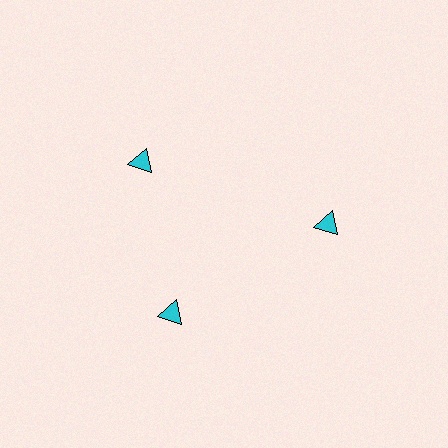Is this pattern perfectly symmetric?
No. The 3 cyan triangles are arranged in a ring, but one element near the 11 o'clock position is rotated out of alignment along the ring, breaking the 3-fold rotational symmetry.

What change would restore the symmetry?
The symmetry would be restored by rotating it back into even spacing with its neighbors so that all 3 triangles sit at equal angles and equal distance from the center.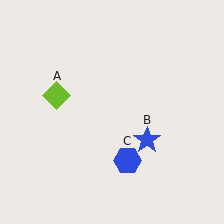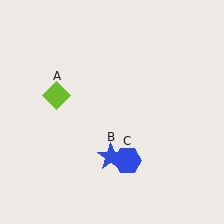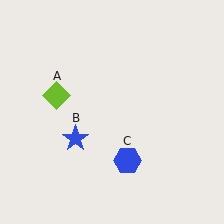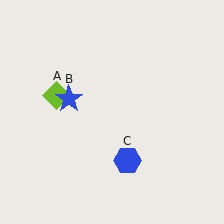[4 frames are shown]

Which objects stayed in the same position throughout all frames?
Lime diamond (object A) and blue hexagon (object C) remained stationary.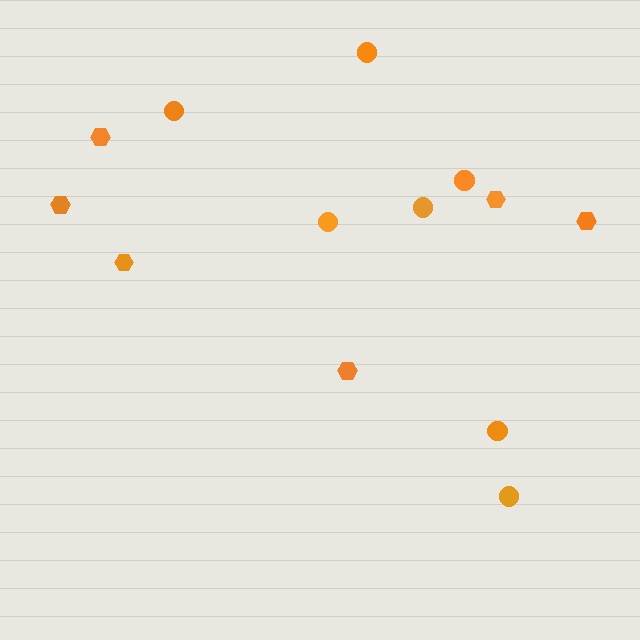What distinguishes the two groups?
There are 2 groups: one group of hexagons (6) and one group of circles (7).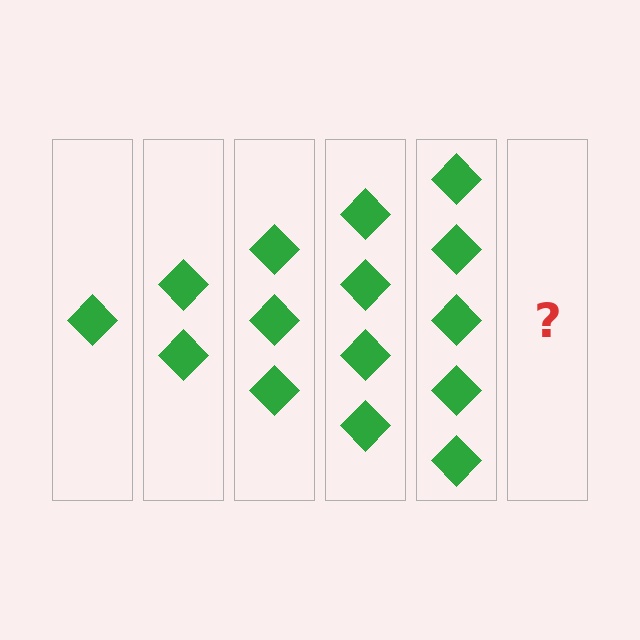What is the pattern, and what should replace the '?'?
The pattern is that each step adds one more diamond. The '?' should be 6 diamonds.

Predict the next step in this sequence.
The next step is 6 diamonds.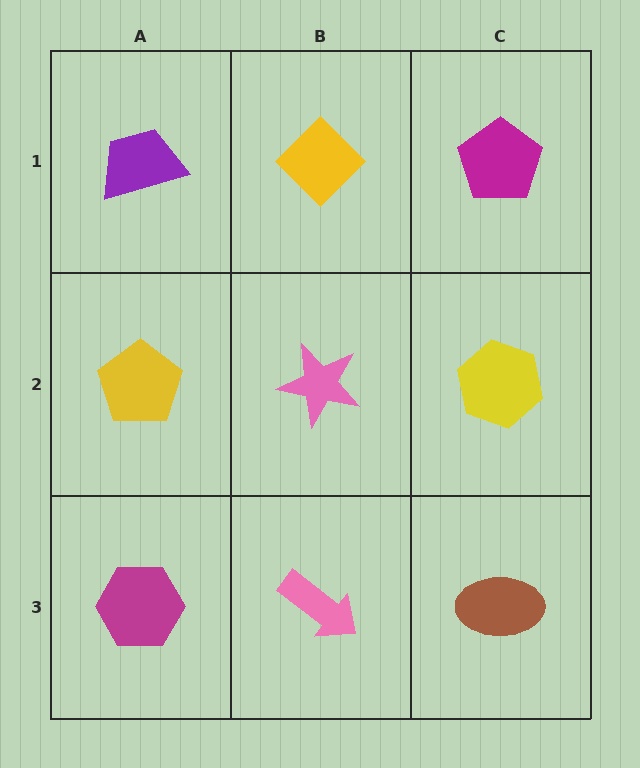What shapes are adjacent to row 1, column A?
A yellow pentagon (row 2, column A), a yellow diamond (row 1, column B).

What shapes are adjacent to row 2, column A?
A purple trapezoid (row 1, column A), a magenta hexagon (row 3, column A), a pink star (row 2, column B).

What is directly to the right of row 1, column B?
A magenta pentagon.